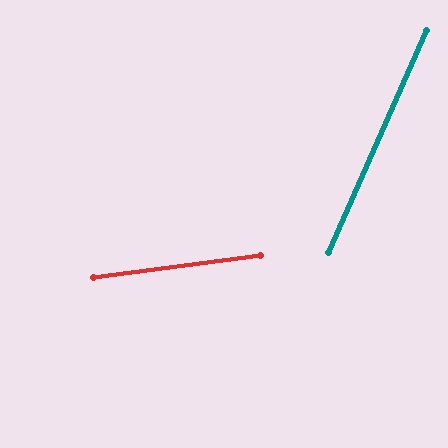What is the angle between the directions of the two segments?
Approximately 59 degrees.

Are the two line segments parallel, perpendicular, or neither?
Neither parallel nor perpendicular — they differ by about 59°.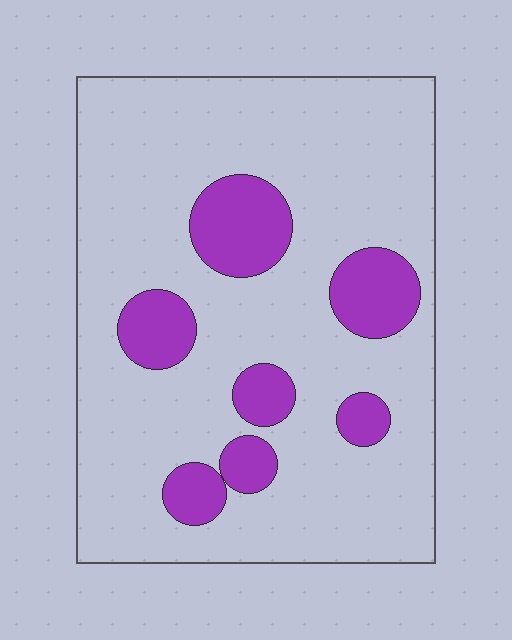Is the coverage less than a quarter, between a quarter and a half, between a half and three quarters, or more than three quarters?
Less than a quarter.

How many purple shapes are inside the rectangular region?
7.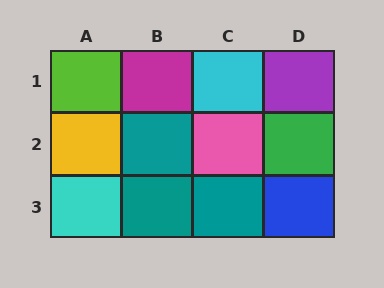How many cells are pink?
1 cell is pink.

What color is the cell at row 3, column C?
Teal.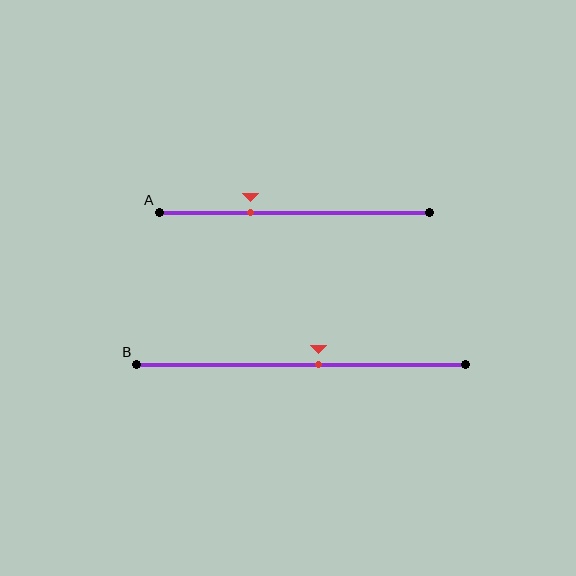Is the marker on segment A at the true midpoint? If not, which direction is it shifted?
No, the marker on segment A is shifted to the left by about 16% of the segment length.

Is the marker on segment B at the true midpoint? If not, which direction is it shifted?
No, the marker on segment B is shifted to the right by about 5% of the segment length.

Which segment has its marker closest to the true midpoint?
Segment B has its marker closest to the true midpoint.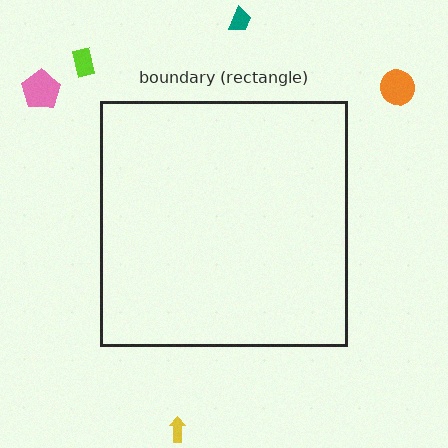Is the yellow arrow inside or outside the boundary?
Outside.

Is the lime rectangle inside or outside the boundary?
Outside.